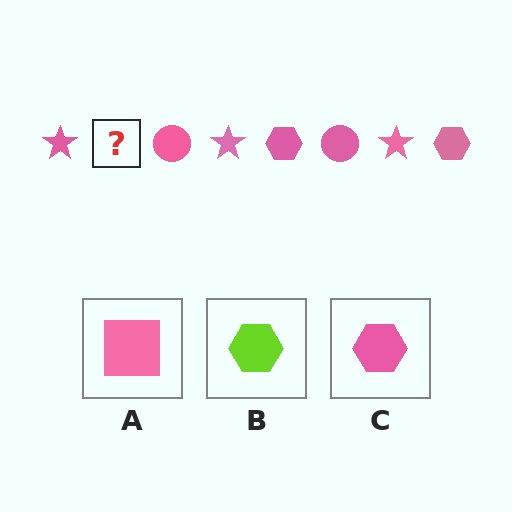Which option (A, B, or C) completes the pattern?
C.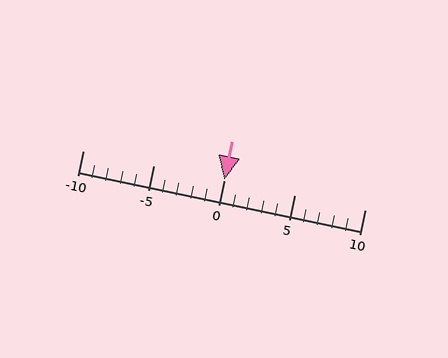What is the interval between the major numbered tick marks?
The major tick marks are spaced 5 units apart.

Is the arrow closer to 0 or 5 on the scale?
The arrow is closer to 0.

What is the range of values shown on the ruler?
The ruler shows values from -10 to 10.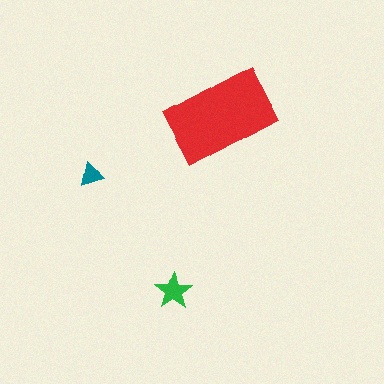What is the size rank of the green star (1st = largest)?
2nd.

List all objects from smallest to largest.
The teal triangle, the green star, the red rectangle.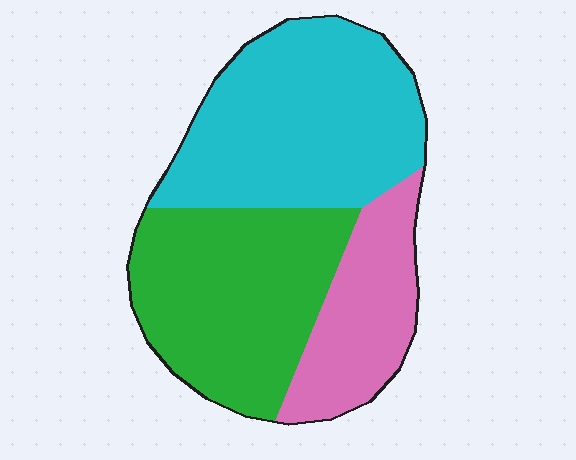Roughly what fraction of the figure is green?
Green takes up about three eighths (3/8) of the figure.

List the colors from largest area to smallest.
From largest to smallest: cyan, green, pink.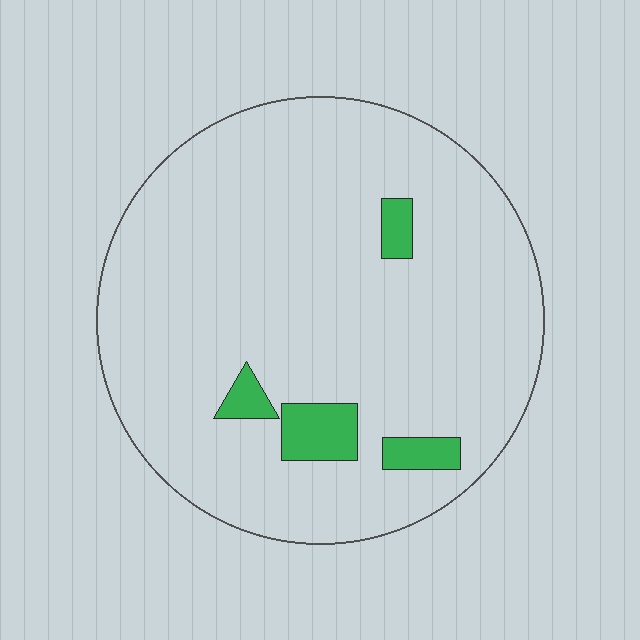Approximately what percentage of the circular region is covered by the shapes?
Approximately 5%.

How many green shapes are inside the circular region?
4.